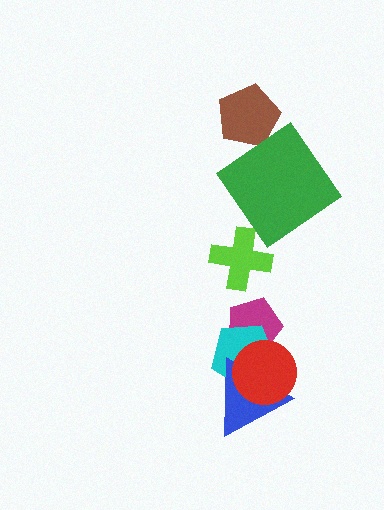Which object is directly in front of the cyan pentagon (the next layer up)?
The blue triangle is directly in front of the cyan pentagon.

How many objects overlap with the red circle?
3 objects overlap with the red circle.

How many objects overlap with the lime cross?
0 objects overlap with the lime cross.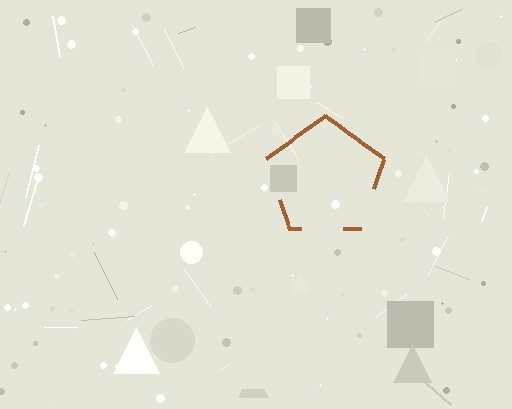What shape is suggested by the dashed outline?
The dashed outline suggests a pentagon.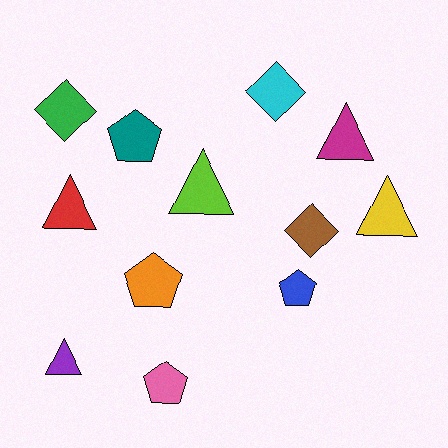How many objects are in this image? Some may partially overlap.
There are 12 objects.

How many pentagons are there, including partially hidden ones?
There are 4 pentagons.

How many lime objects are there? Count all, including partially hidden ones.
There is 1 lime object.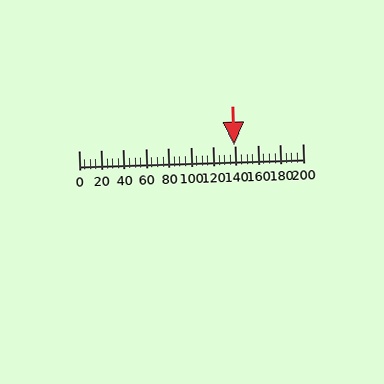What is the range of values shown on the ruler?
The ruler shows values from 0 to 200.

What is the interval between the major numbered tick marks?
The major tick marks are spaced 20 units apart.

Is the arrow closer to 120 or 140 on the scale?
The arrow is closer to 140.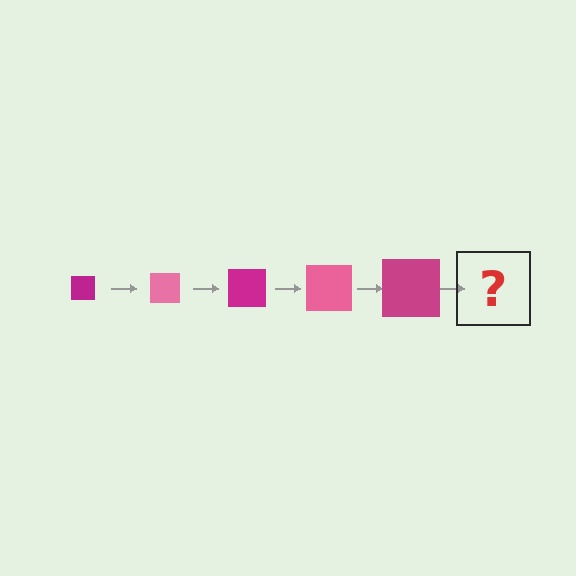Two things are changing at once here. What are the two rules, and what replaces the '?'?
The two rules are that the square grows larger each step and the color cycles through magenta and pink. The '?' should be a pink square, larger than the previous one.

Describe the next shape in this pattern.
It should be a pink square, larger than the previous one.